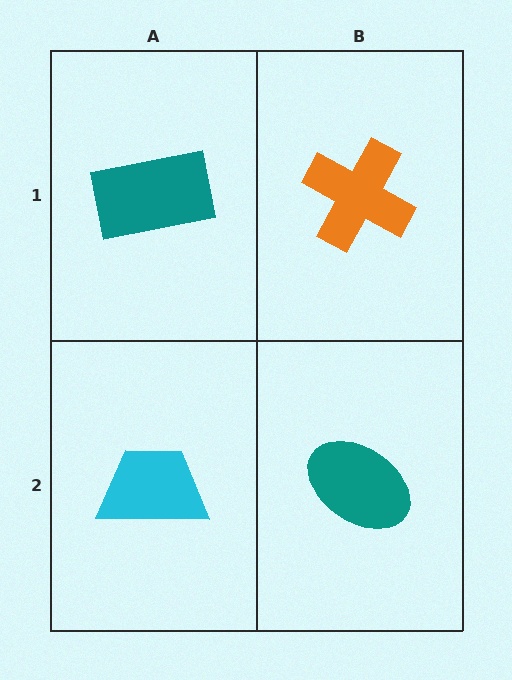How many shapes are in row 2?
2 shapes.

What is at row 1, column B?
An orange cross.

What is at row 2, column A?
A cyan trapezoid.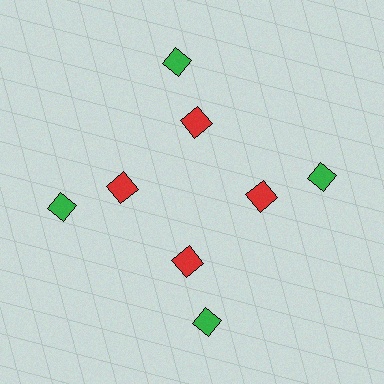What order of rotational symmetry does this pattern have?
This pattern has 4-fold rotational symmetry.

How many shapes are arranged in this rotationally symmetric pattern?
There are 8 shapes, arranged in 4 groups of 2.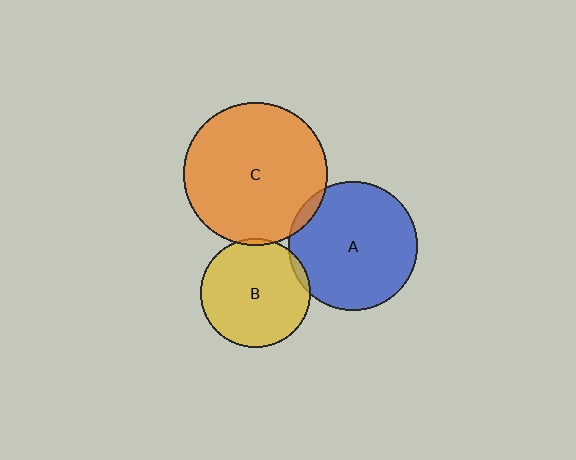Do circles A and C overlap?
Yes.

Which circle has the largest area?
Circle C (orange).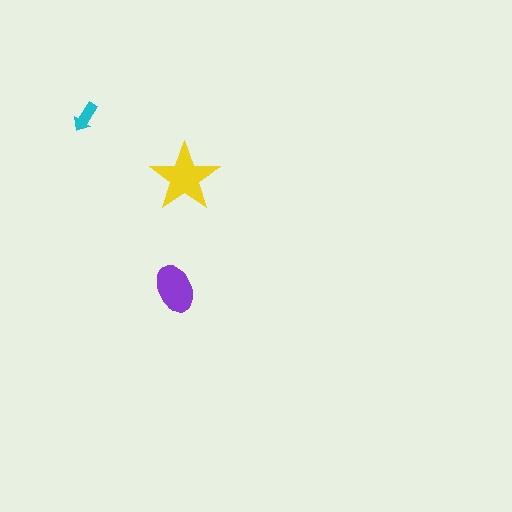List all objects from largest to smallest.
The yellow star, the purple ellipse, the cyan arrow.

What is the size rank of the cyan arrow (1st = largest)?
3rd.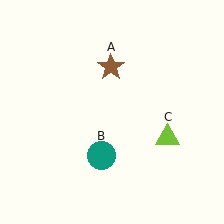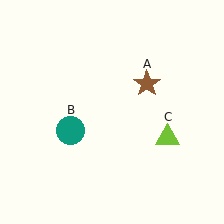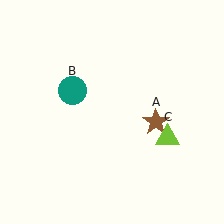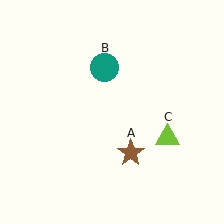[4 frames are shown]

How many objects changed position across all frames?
2 objects changed position: brown star (object A), teal circle (object B).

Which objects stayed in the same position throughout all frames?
Lime triangle (object C) remained stationary.